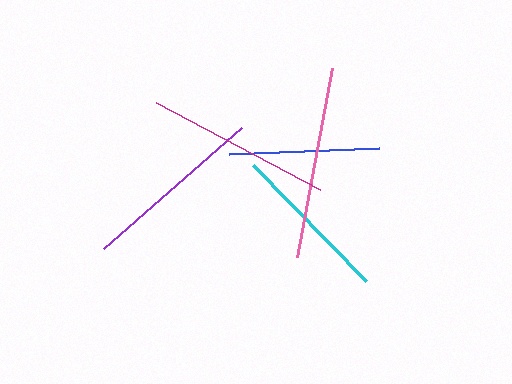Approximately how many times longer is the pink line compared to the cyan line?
The pink line is approximately 1.2 times the length of the cyan line.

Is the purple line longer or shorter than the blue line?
The purple line is longer than the blue line.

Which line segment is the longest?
The pink line is the longest at approximately 192 pixels.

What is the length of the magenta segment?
The magenta segment is approximately 185 pixels long.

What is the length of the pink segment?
The pink segment is approximately 192 pixels long.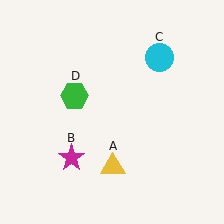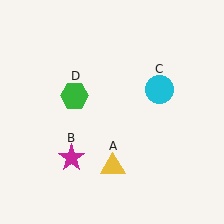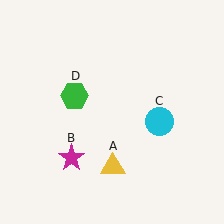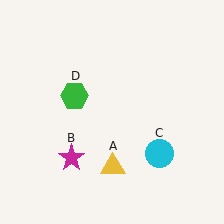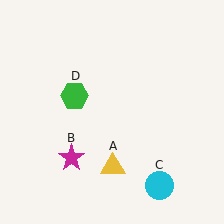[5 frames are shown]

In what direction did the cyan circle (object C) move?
The cyan circle (object C) moved down.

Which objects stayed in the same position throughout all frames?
Yellow triangle (object A) and magenta star (object B) and green hexagon (object D) remained stationary.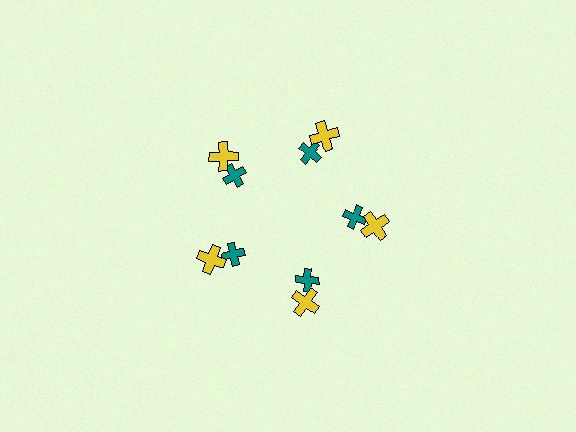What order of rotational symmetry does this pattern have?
This pattern has 5-fold rotational symmetry.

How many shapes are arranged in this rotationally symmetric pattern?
There are 10 shapes, arranged in 5 groups of 2.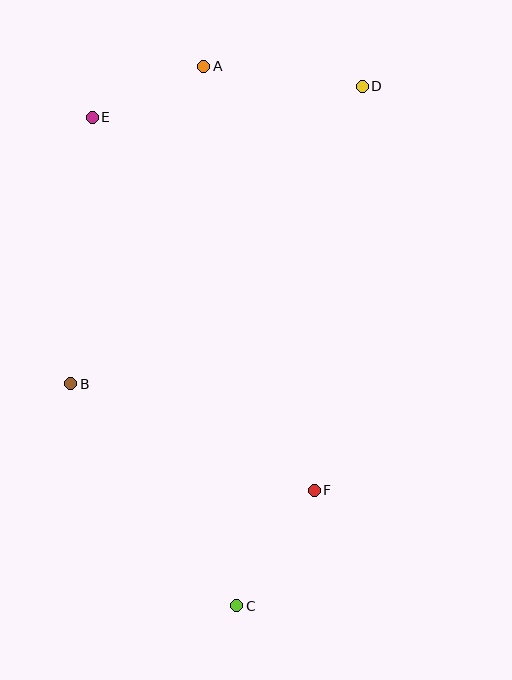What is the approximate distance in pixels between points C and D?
The distance between C and D is approximately 534 pixels.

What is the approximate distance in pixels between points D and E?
The distance between D and E is approximately 272 pixels.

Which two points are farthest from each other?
Points A and C are farthest from each other.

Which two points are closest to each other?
Points A and E are closest to each other.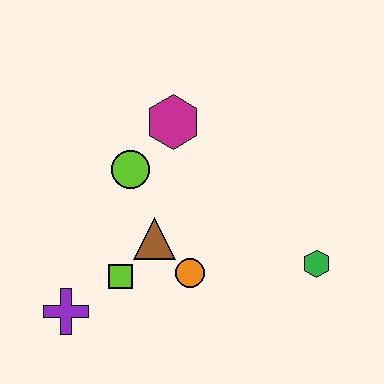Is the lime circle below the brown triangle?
No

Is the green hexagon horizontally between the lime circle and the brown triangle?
No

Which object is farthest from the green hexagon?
The purple cross is farthest from the green hexagon.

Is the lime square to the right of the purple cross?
Yes